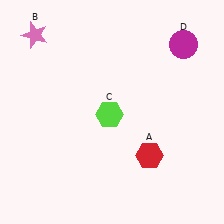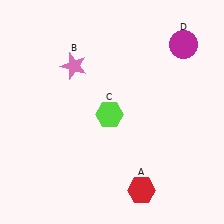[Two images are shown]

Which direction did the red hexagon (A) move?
The red hexagon (A) moved down.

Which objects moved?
The objects that moved are: the red hexagon (A), the pink star (B).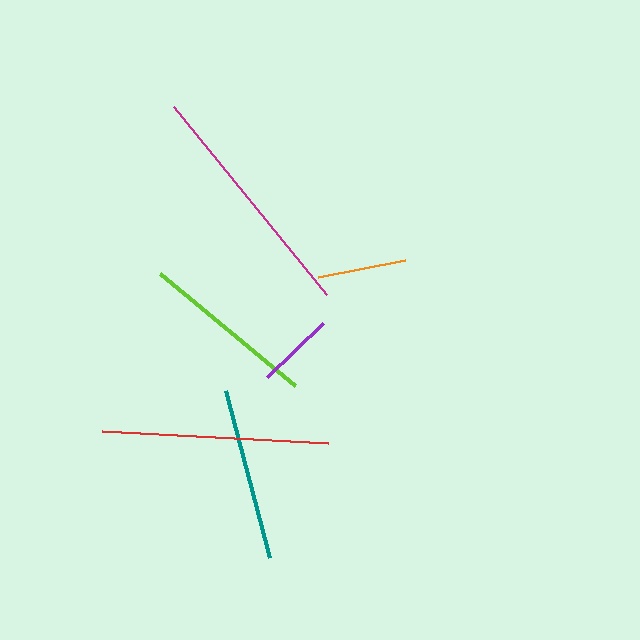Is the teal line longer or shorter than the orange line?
The teal line is longer than the orange line.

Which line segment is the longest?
The magenta line is the longest at approximately 242 pixels.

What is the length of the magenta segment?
The magenta segment is approximately 242 pixels long.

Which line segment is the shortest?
The purple line is the shortest at approximately 78 pixels.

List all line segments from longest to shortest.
From longest to shortest: magenta, red, lime, teal, orange, purple.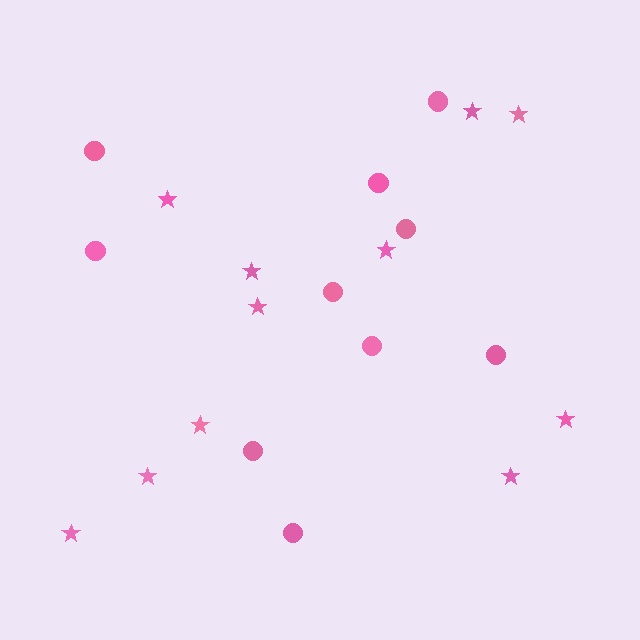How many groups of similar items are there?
There are 2 groups: one group of circles (10) and one group of stars (11).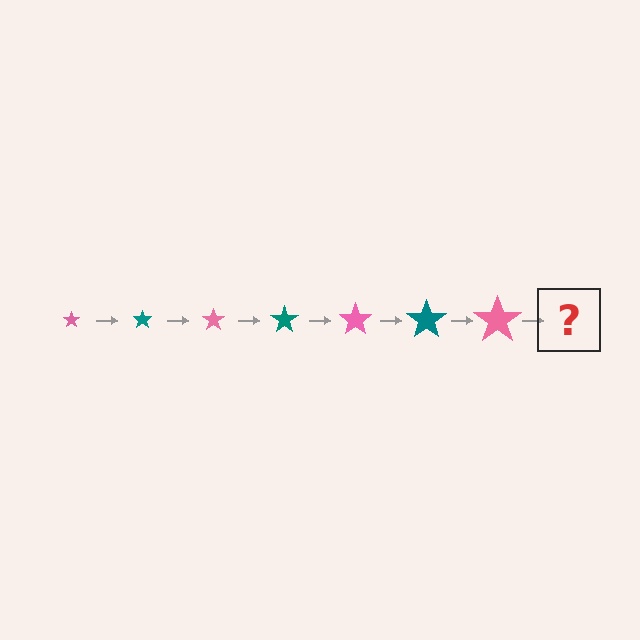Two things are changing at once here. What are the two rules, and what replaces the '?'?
The two rules are that the star grows larger each step and the color cycles through pink and teal. The '?' should be a teal star, larger than the previous one.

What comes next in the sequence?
The next element should be a teal star, larger than the previous one.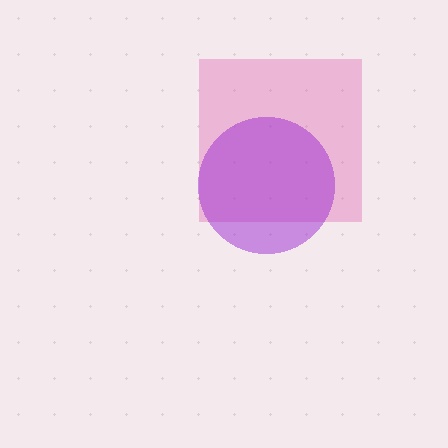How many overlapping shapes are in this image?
There are 2 overlapping shapes in the image.